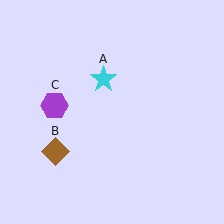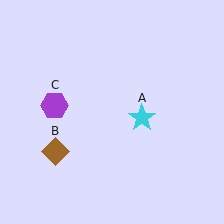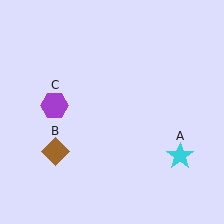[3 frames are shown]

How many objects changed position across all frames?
1 object changed position: cyan star (object A).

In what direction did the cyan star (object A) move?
The cyan star (object A) moved down and to the right.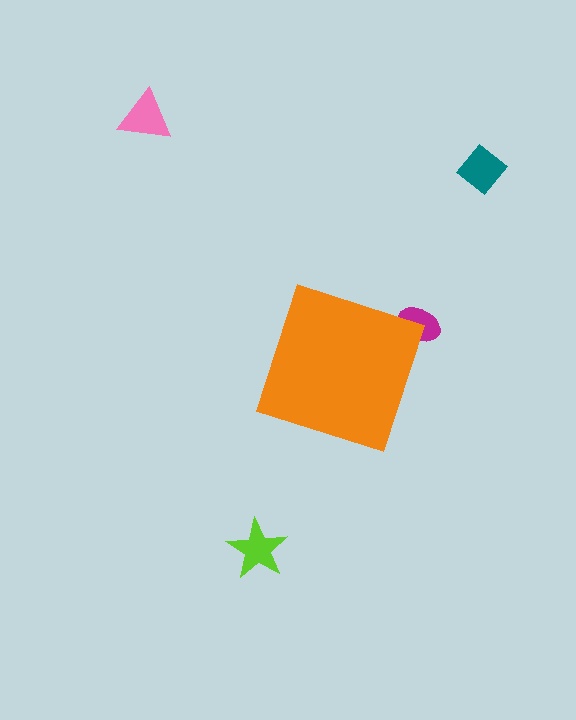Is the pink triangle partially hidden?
No, the pink triangle is fully visible.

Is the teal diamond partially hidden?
No, the teal diamond is fully visible.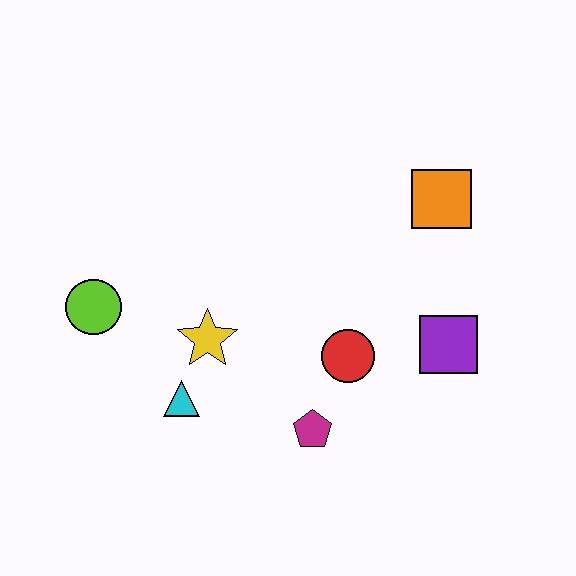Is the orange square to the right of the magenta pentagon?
Yes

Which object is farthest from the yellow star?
The orange square is farthest from the yellow star.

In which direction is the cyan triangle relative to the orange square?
The cyan triangle is to the left of the orange square.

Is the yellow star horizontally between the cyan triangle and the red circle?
Yes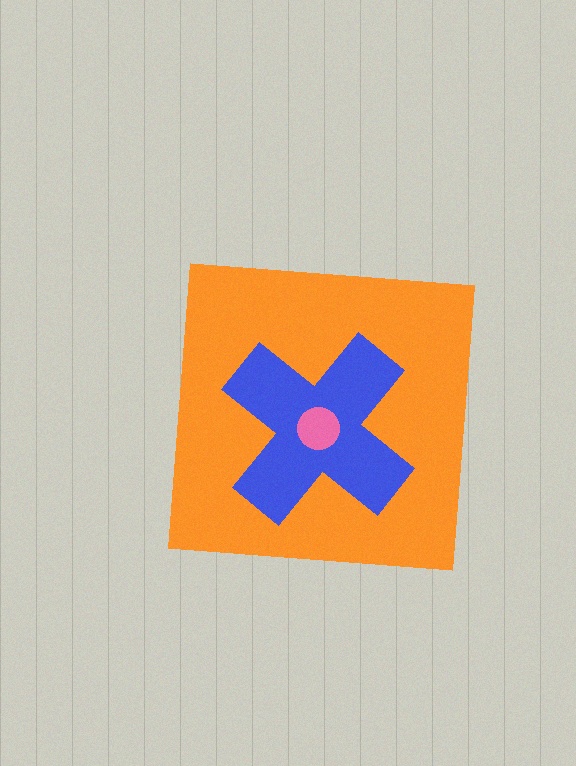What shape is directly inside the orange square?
The blue cross.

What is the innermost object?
The pink circle.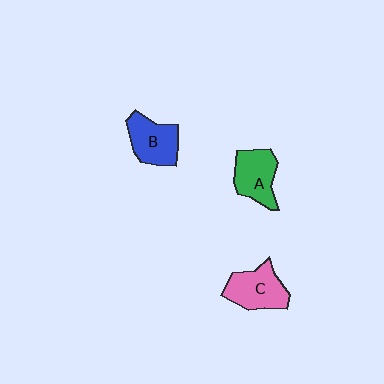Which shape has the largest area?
Shape C (pink).